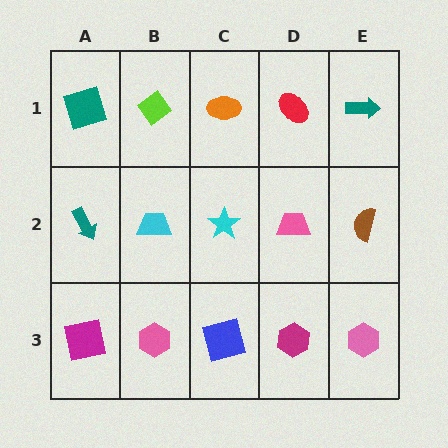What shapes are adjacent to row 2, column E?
A teal arrow (row 1, column E), a pink hexagon (row 3, column E), a pink trapezoid (row 2, column D).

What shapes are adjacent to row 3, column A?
A teal arrow (row 2, column A), a pink hexagon (row 3, column B).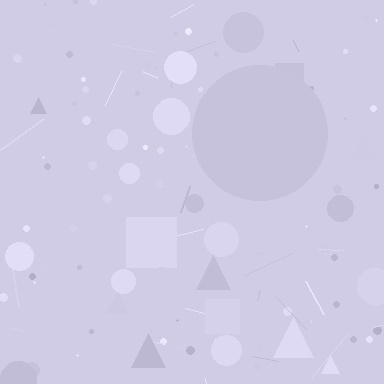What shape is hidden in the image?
A circle is hidden in the image.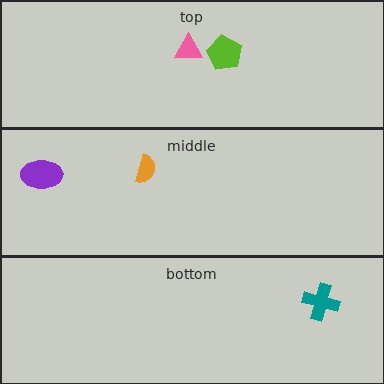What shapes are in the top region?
The pink triangle, the lime pentagon.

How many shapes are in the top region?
2.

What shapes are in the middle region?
The orange semicircle, the purple ellipse.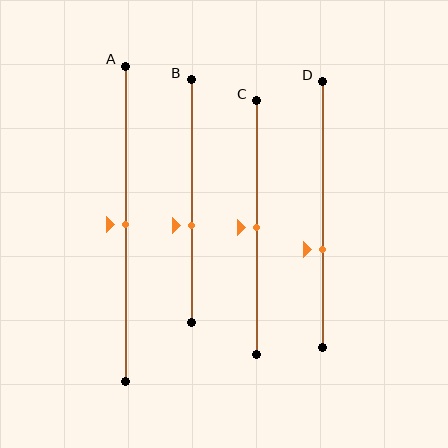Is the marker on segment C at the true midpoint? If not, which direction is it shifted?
Yes, the marker on segment C is at the true midpoint.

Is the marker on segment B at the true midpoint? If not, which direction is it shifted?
No, the marker on segment B is shifted downward by about 10% of the segment length.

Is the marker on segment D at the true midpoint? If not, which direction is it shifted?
No, the marker on segment D is shifted downward by about 13% of the segment length.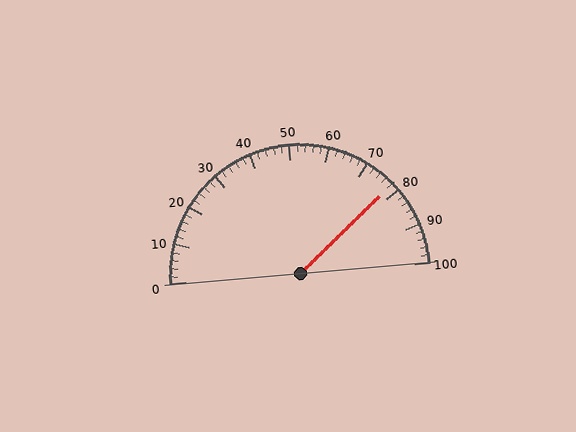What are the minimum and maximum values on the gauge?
The gauge ranges from 0 to 100.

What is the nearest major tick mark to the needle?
The nearest major tick mark is 80.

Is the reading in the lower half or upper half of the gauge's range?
The reading is in the upper half of the range (0 to 100).